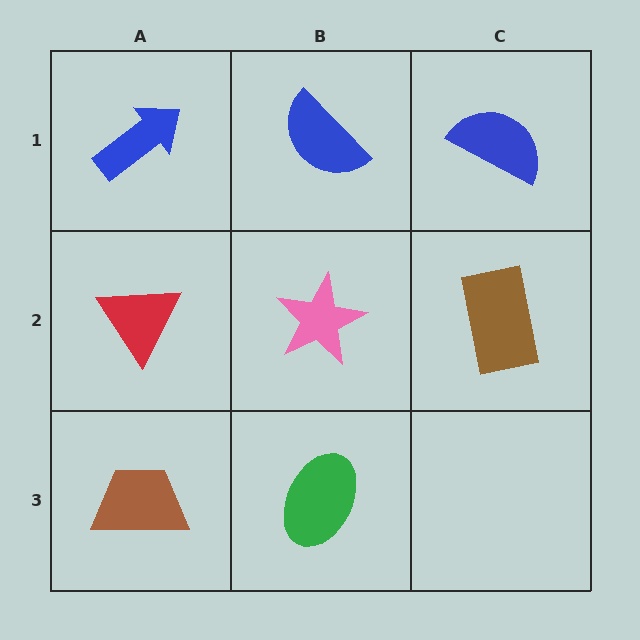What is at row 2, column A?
A red triangle.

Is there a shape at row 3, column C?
No, that cell is empty.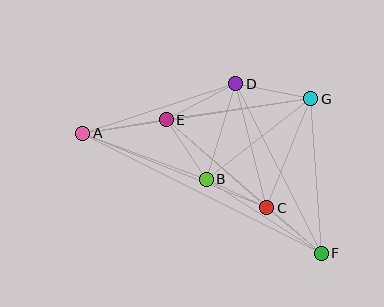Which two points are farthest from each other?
Points A and F are farthest from each other.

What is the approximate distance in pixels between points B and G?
The distance between B and G is approximately 132 pixels.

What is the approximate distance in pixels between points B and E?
The distance between B and E is approximately 72 pixels.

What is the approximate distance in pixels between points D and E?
The distance between D and E is approximately 78 pixels.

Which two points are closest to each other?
Points B and C are closest to each other.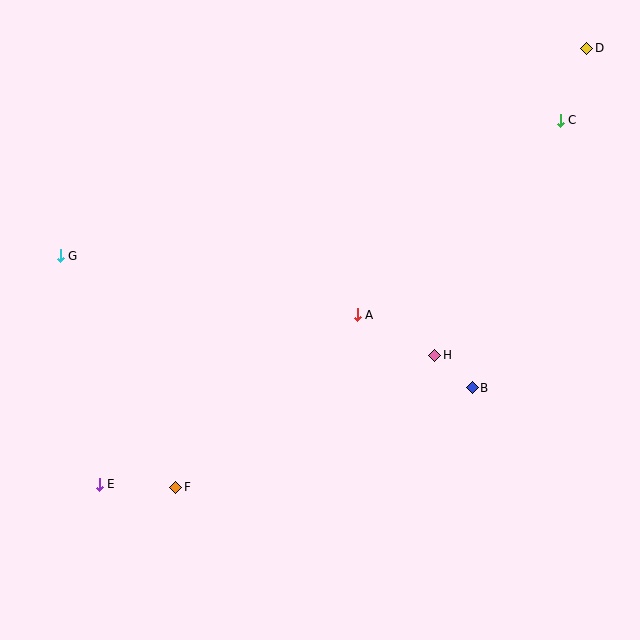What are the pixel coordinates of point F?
Point F is at (176, 487).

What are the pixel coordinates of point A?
Point A is at (357, 315).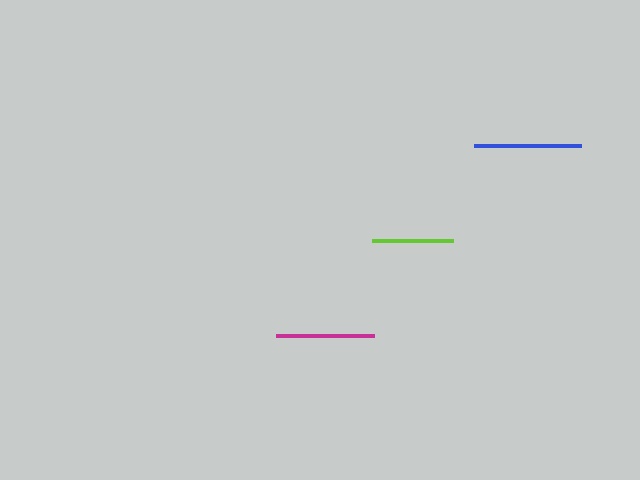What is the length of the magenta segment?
The magenta segment is approximately 99 pixels long.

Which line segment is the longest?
The blue line is the longest at approximately 108 pixels.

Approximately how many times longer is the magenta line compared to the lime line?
The magenta line is approximately 1.2 times the length of the lime line.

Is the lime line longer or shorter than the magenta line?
The magenta line is longer than the lime line.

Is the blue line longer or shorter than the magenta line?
The blue line is longer than the magenta line.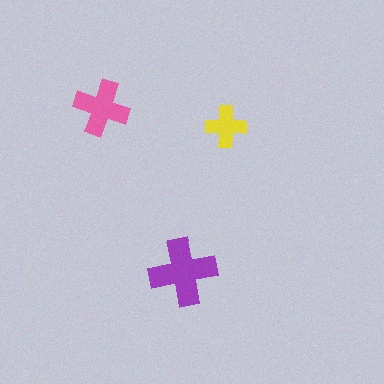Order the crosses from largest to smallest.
the purple one, the pink one, the yellow one.